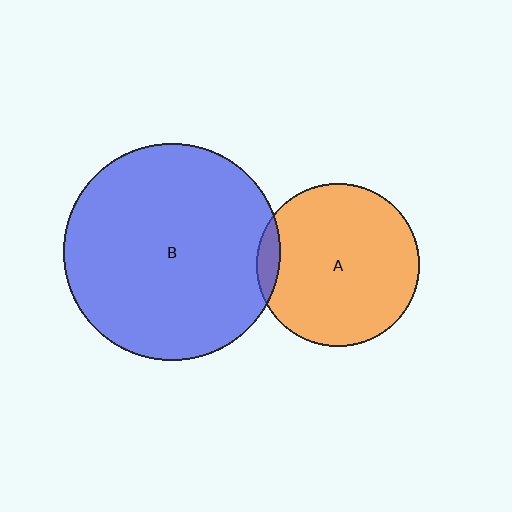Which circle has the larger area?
Circle B (blue).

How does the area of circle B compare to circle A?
Approximately 1.8 times.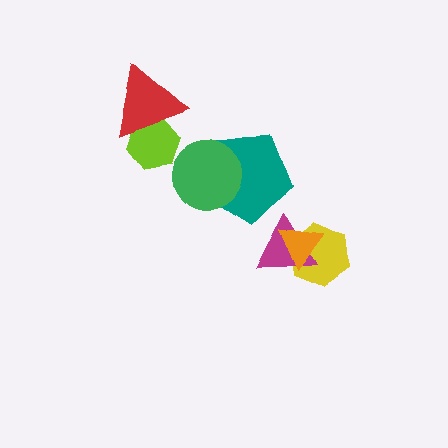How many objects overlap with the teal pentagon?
1 object overlaps with the teal pentagon.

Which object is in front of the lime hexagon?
The red triangle is in front of the lime hexagon.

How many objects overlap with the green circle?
1 object overlaps with the green circle.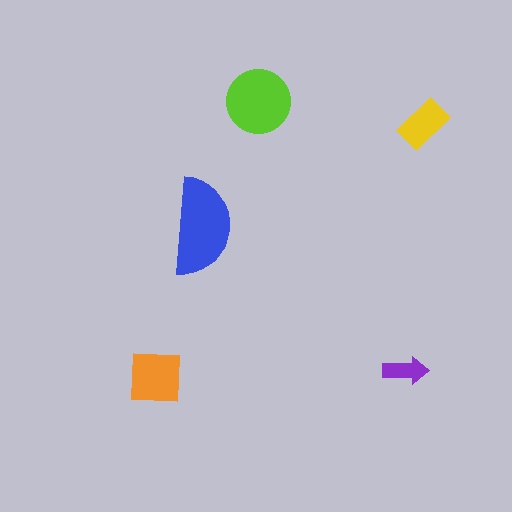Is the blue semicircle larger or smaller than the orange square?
Larger.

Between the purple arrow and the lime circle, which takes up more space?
The lime circle.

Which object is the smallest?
The purple arrow.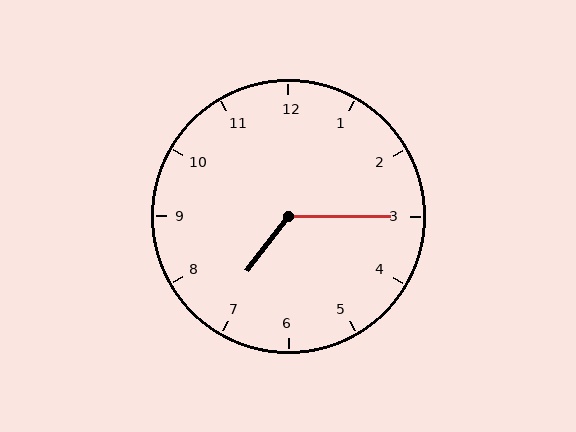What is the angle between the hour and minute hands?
Approximately 128 degrees.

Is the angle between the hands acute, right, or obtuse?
It is obtuse.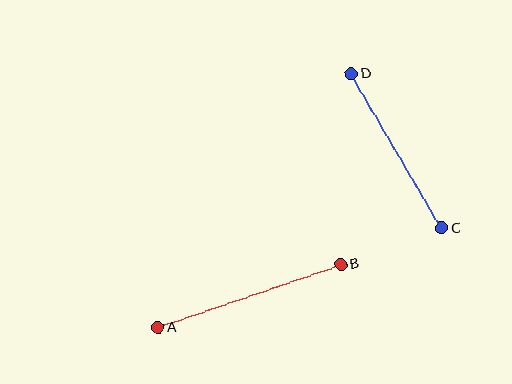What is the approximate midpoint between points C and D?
The midpoint is at approximately (397, 151) pixels.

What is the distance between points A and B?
The distance is approximately 194 pixels.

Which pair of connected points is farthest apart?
Points A and B are farthest apart.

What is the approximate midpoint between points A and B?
The midpoint is at approximately (249, 296) pixels.